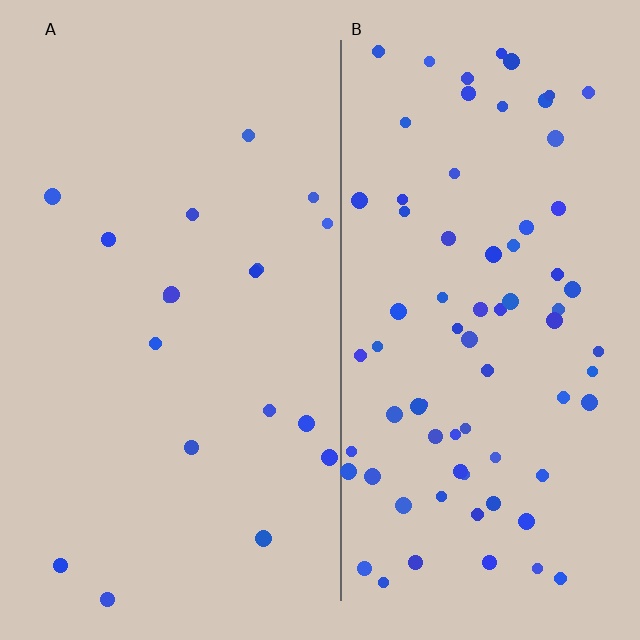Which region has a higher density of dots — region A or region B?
B (the right).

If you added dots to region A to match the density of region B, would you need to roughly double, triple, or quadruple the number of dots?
Approximately quadruple.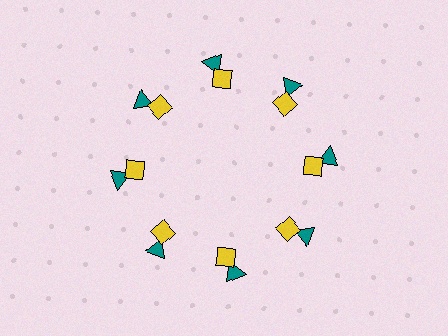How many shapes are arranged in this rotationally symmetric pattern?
There are 16 shapes, arranged in 8 groups of 2.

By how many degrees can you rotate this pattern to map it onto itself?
The pattern maps onto itself every 45 degrees of rotation.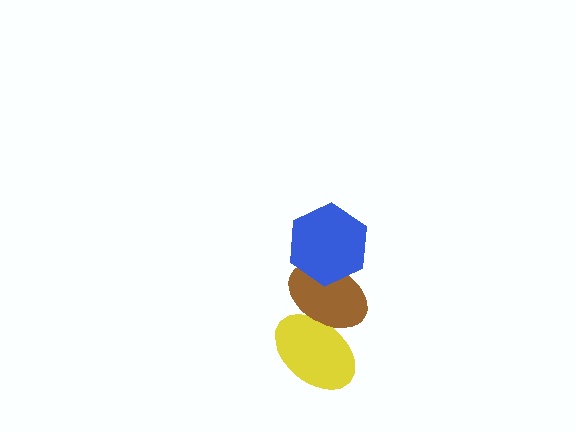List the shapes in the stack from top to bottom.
From top to bottom: the blue hexagon, the brown ellipse, the yellow ellipse.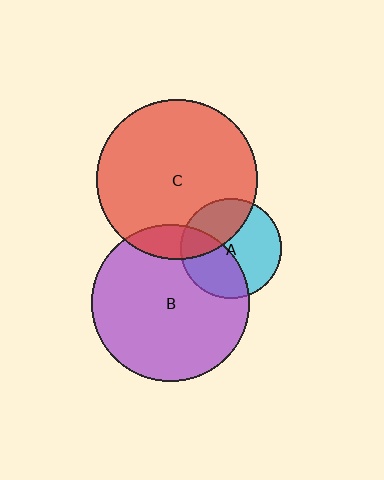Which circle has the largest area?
Circle C (red).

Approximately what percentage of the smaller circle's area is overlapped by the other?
Approximately 40%.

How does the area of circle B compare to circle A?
Approximately 2.4 times.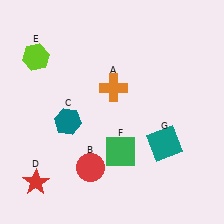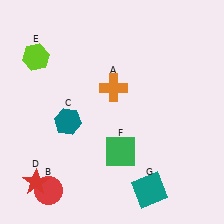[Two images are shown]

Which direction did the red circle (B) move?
The red circle (B) moved left.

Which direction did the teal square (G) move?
The teal square (G) moved down.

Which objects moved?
The objects that moved are: the red circle (B), the teal square (G).